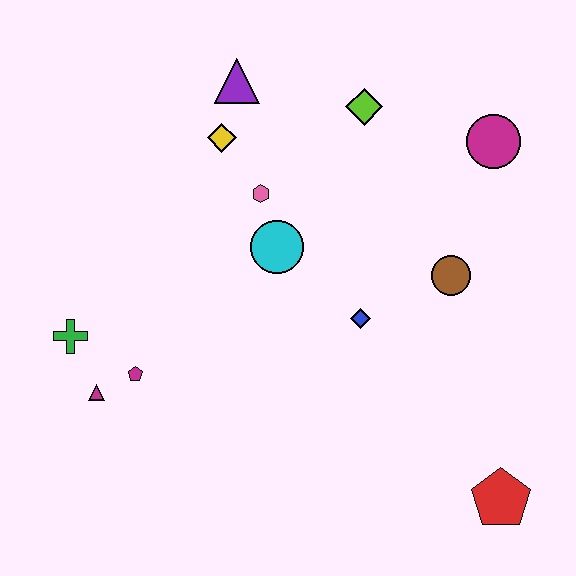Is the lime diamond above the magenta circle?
Yes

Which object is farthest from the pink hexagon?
The red pentagon is farthest from the pink hexagon.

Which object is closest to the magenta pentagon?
The magenta triangle is closest to the magenta pentagon.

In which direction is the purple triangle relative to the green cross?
The purple triangle is above the green cross.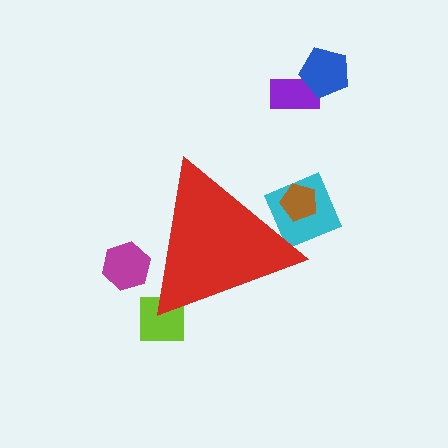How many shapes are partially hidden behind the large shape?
4 shapes are partially hidden.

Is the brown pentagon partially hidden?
Yes, the brown pentagon is partially hidden behind the red triangle.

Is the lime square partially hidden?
Yes, the lime square is partially hidden behind the red triangle.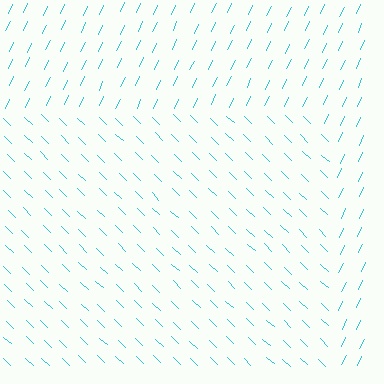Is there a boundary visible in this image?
Yes, there is a texture boundary formed by a change in line orientation.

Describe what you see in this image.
The image is filled with small cyan line segments. A rectangle region in the image has lines oriented differently from the surrounding lines, creating a visible texture boundary.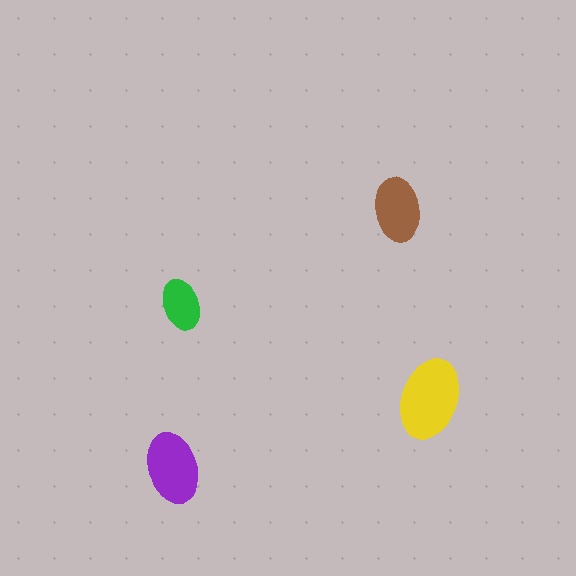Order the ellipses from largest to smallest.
the yellow one, the purple one, the brown one, the green one.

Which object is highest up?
The brown ellipse is topmost.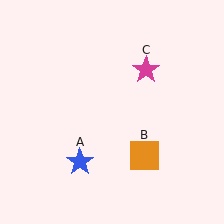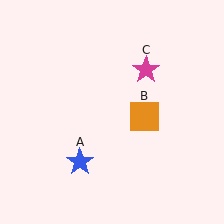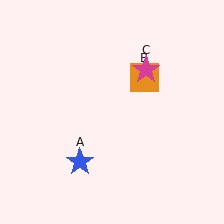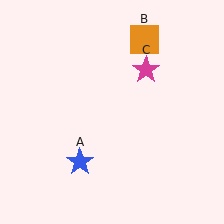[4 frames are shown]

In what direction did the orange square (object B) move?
The orange square (object B) moved up.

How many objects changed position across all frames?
1 object changed position: orange square (object B).